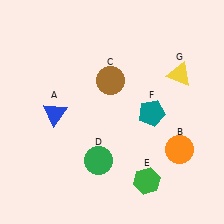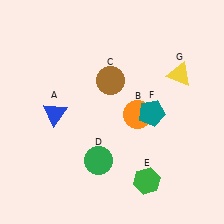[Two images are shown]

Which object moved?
The orange circle (B) moved left.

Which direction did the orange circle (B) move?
The orange circle (B) moved left.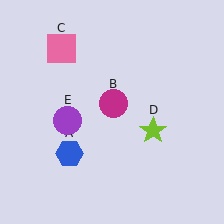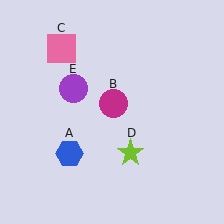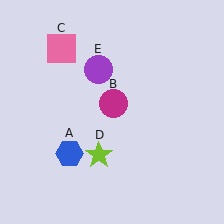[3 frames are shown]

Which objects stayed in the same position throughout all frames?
Blue hexagon (object A) and magenta circle (object B) and pink square (object C) remained stationary.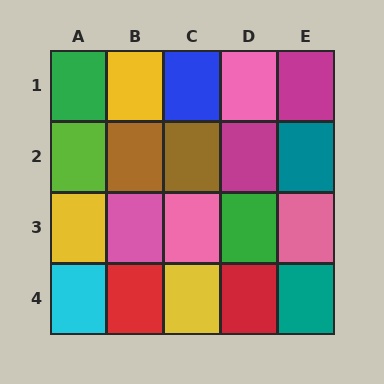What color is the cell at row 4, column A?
Cyan.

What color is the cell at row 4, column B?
Red.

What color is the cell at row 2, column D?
Magenta.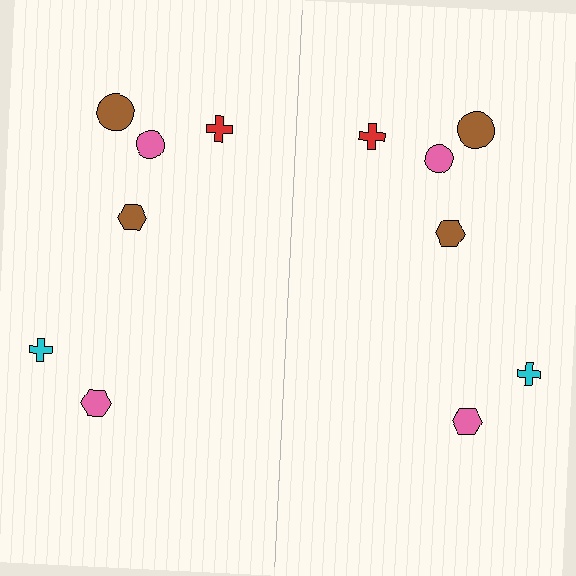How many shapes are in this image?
There are 12 shapes in this image.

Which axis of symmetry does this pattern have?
The pattern has a vertical axis of symmetry running through the center of the image.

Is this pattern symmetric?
Yes, this pattern has bilateral (reflection) symmetry.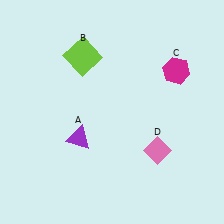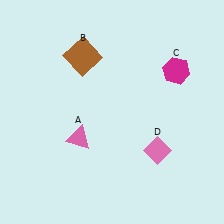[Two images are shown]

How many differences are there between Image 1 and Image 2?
There are 2 differences between the two images.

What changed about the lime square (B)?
In Image 1, B is lime. In Image 2, it changed to brown.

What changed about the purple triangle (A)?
In Image 1, A is purple. In Image 2, it changed to pink.